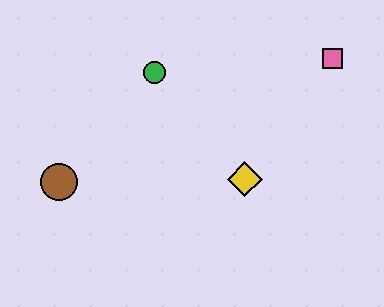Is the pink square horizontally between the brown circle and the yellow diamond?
No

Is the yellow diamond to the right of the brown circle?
Yes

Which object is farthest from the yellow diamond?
The brown circle is farthest from the yellow diamond.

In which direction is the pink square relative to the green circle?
The pink square is to the right of the green circle.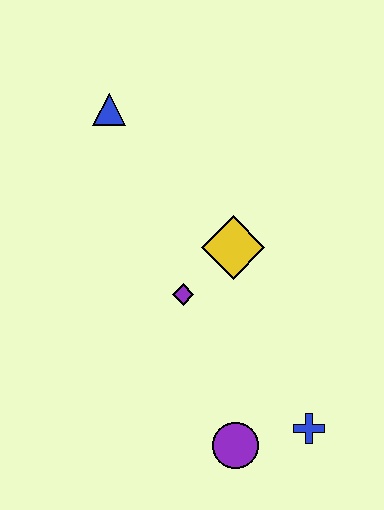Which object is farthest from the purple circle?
The blue triangle is farthest from the purple circle.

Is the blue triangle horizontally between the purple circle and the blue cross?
No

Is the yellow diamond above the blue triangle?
No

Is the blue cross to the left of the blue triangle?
No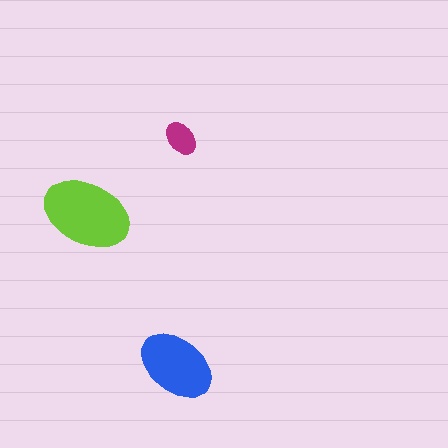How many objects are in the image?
There are 3 objects in the image.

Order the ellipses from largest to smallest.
the lime one, the blue one, the magenta one.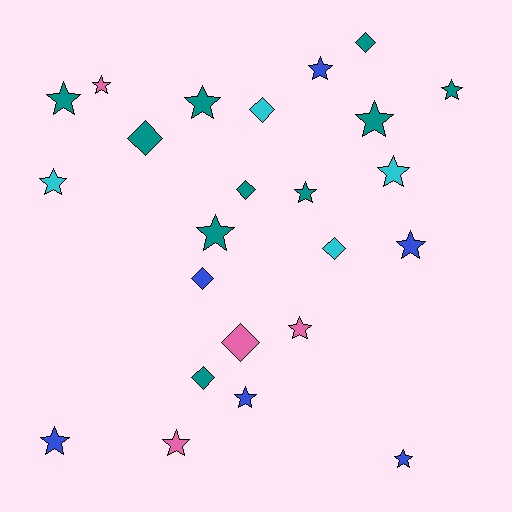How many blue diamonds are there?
There is 1 blue diamond.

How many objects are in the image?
There are 24 objects.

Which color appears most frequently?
Teal, with 10 objects.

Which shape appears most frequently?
Star, with 16 objects.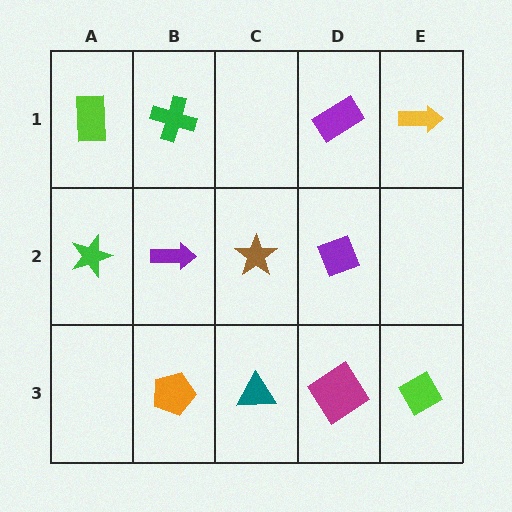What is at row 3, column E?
A lime diamond.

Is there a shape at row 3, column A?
No, that cell is empty.